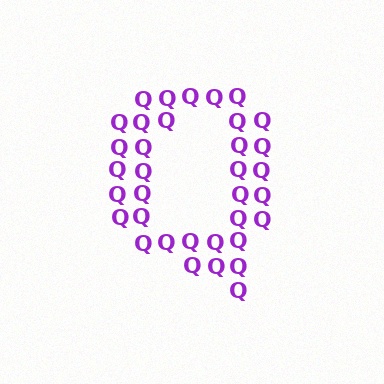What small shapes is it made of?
It is made of small letter Q's.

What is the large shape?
The large shape is the letter Q.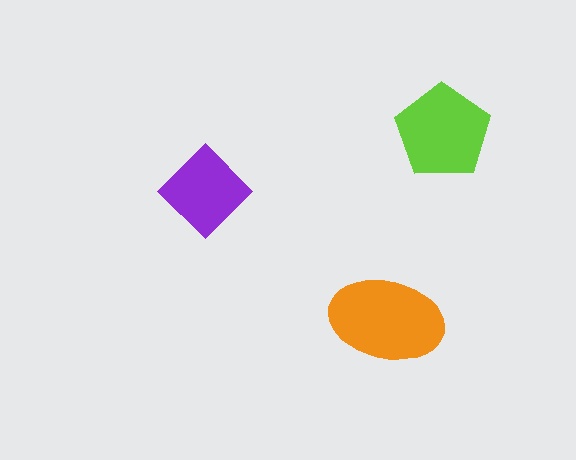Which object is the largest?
The orange ellipse.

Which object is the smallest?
The purple diamond.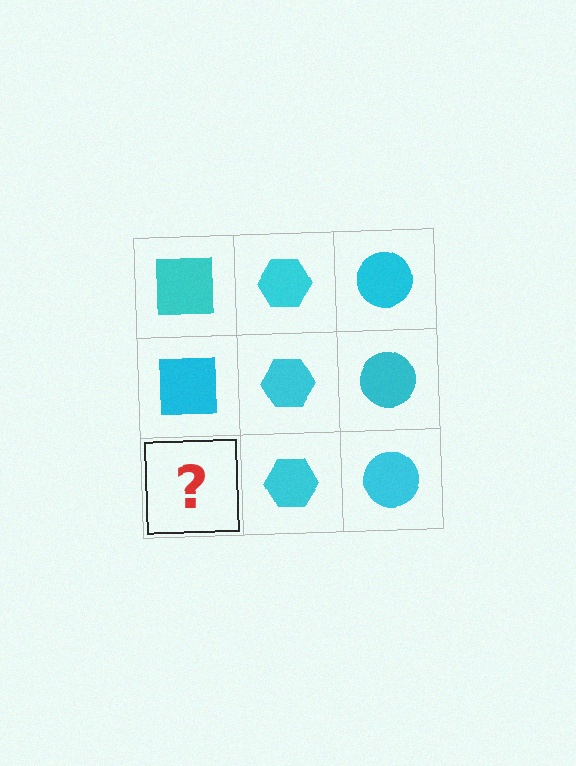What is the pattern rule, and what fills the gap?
The rule is that each column has a consistent shape. The gap should be filled with a cyan square.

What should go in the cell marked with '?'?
The missing cell should contain a cyan square.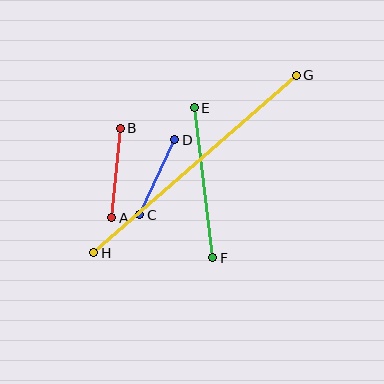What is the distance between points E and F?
The distance is approximately 151 pixels.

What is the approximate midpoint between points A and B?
The midpoint is at approximately (116, 173) pixels.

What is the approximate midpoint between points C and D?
The midpoint is at approximately (157, 177) pixels.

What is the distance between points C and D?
The distance is approximately 83 pixels.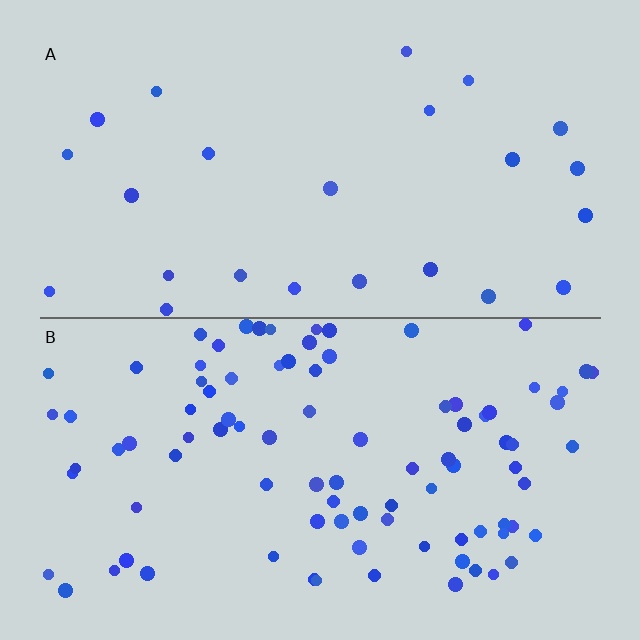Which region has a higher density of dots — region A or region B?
B (the bottom).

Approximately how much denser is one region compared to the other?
Approximately 3.8× — region B over region A.